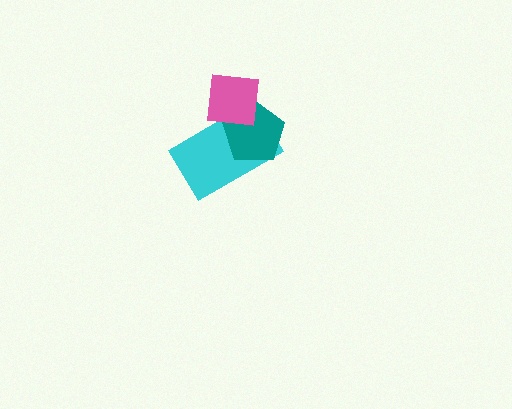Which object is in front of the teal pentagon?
The pink square is in front of the teal pentagon.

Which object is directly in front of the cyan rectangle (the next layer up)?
The teal pentagon is directly in front of the cyan rectangle.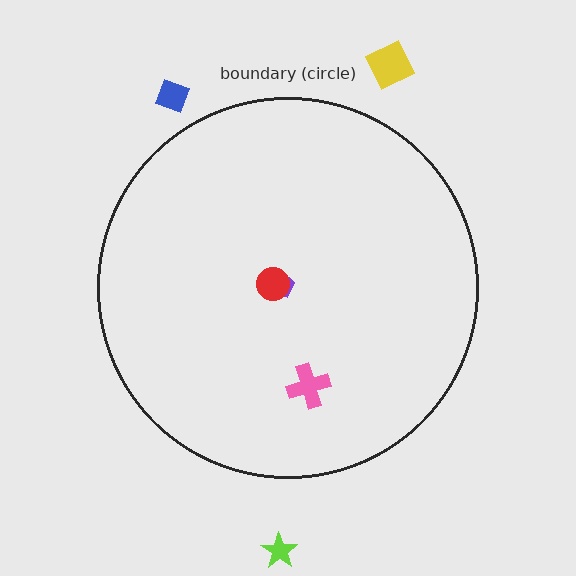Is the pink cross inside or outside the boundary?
Inside.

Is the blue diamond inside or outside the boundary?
Outside.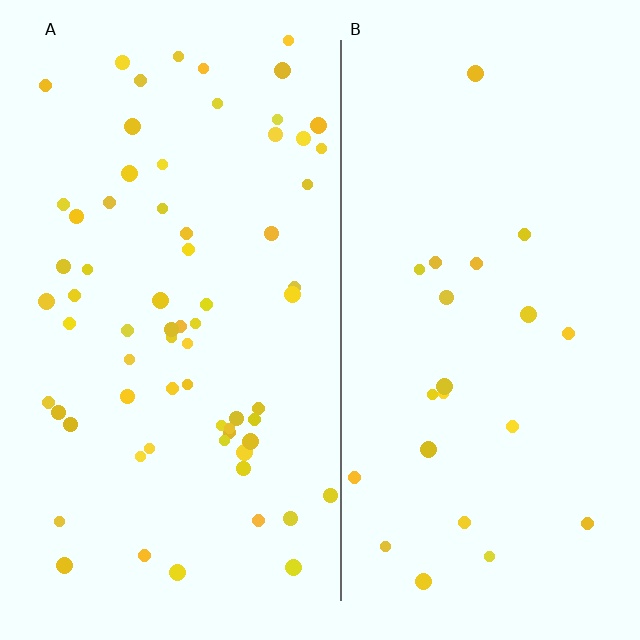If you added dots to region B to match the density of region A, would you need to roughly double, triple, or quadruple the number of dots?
Approximately triple.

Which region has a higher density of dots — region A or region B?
A (the left).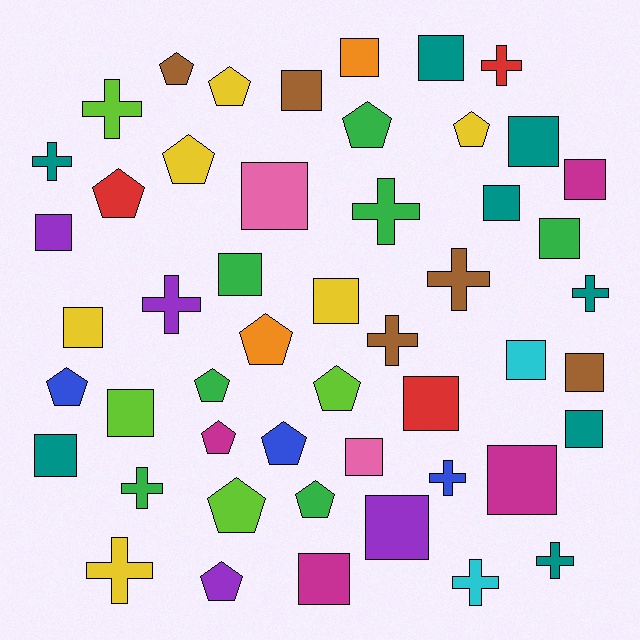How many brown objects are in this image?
There are 5 brown objects.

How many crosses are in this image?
There are 13 crosses.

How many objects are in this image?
There are 50 objects.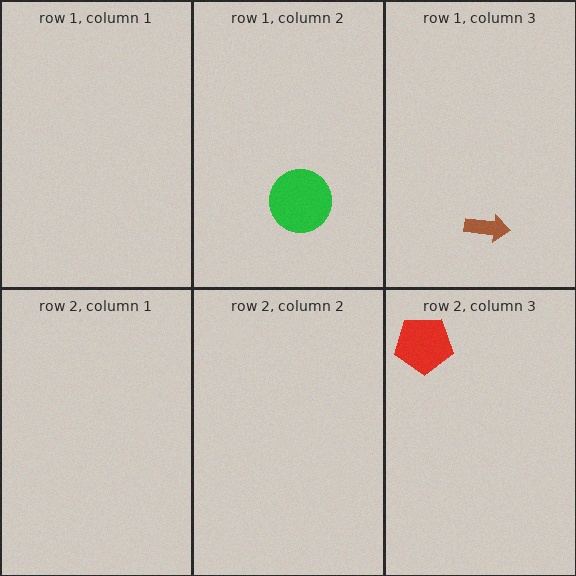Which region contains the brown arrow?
The row 1, column 3 region.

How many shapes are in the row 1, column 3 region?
1.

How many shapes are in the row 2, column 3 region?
1.